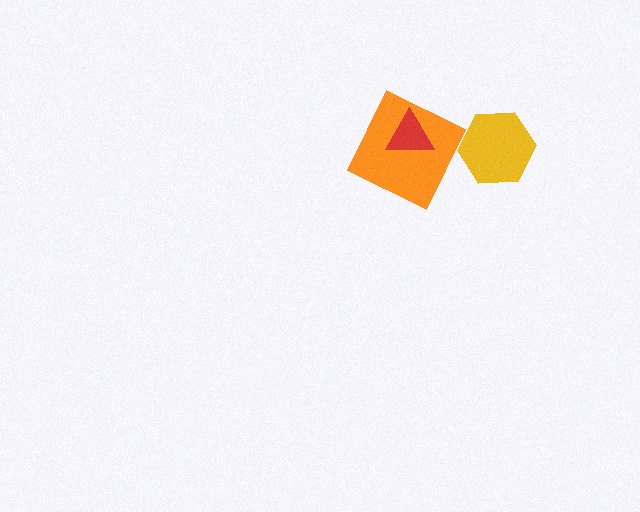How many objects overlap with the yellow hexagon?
0 objects overlap with the yellow hexagon.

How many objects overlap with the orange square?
1 object overlaps with the orange square.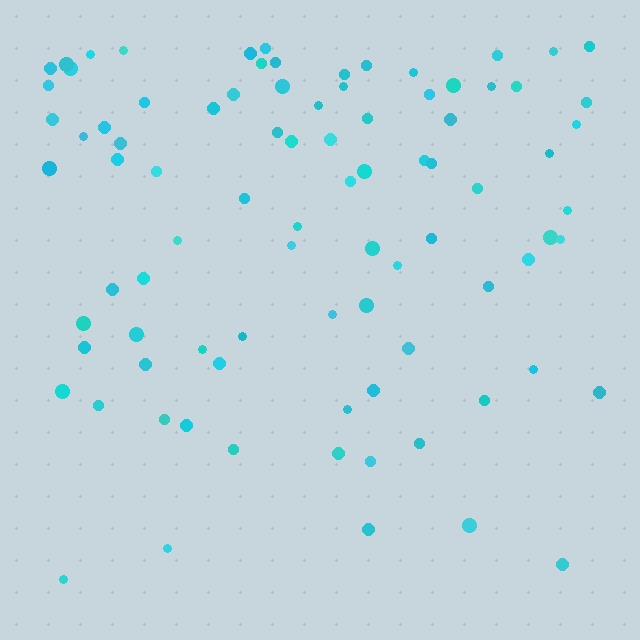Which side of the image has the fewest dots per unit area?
The bottom.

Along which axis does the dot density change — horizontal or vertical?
Vertical.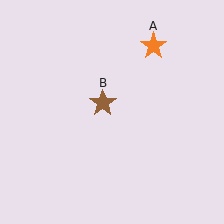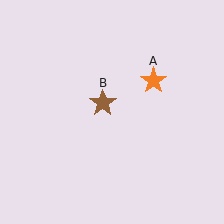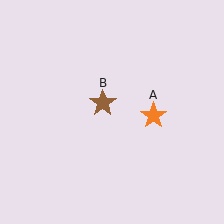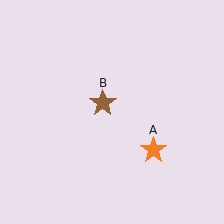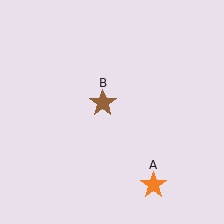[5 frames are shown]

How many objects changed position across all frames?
1 object changed position: orange star (object A).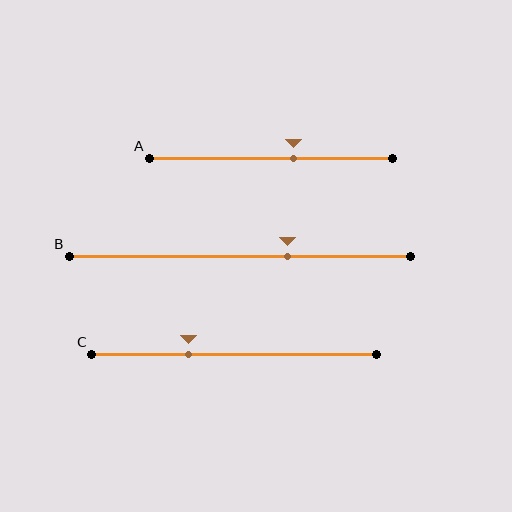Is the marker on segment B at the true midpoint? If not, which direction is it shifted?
No, the marker on segment B is shifted to the right by about 14% of the segment length.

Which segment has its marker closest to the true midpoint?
Segment A has its marker closest to the true midpoint.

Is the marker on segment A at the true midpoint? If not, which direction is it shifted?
No, the marker on segment A is shifted to the right by about 9% of the segment length.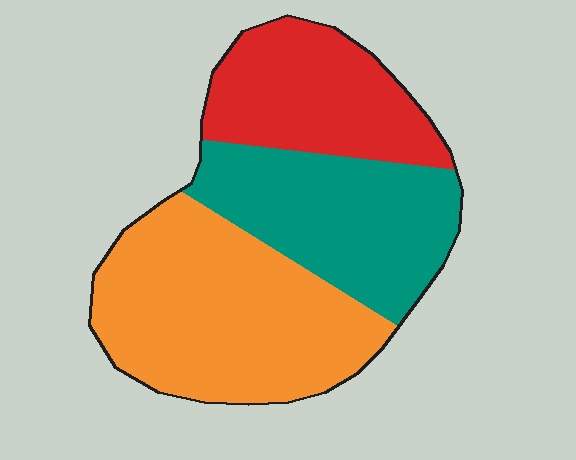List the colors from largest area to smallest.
From largest to smallest: orange, teal, red.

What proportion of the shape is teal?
Teal takes up between a sixth and a third of the shape.